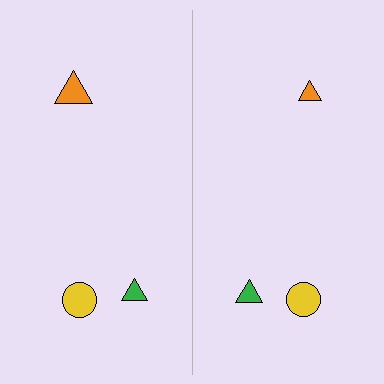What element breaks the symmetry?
The orange triangle on the right side has a different size than its mirror counterpart.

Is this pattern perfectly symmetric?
No, the pattern is not perfectly symmetric. The orange triangle on the right side has a different size than its mirror counterpart.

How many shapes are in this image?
There are 6 shapes in this image.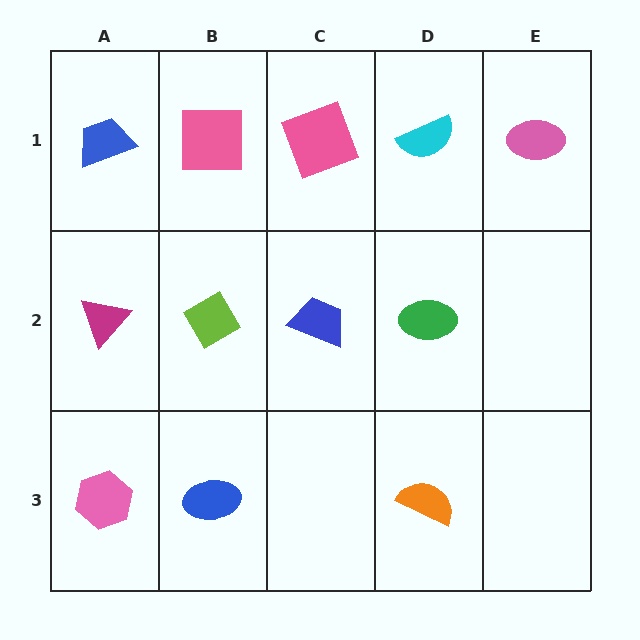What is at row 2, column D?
A green ellipse.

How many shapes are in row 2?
4 shapes.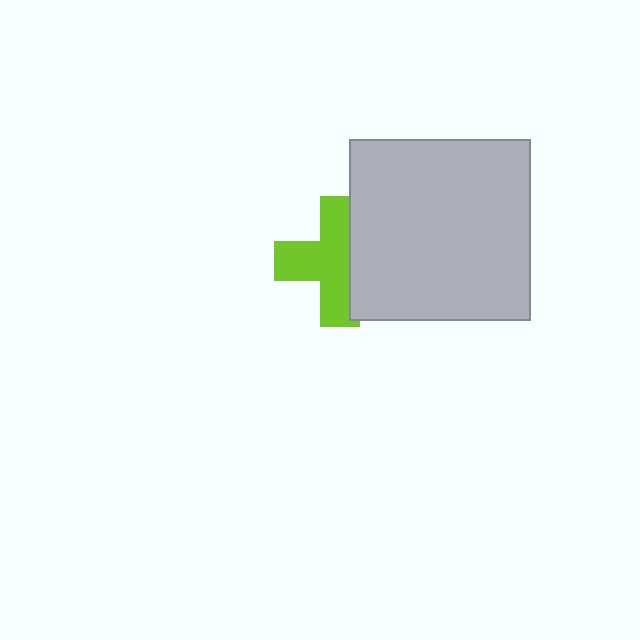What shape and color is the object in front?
The object in front is a light gray square.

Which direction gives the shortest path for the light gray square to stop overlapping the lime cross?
Moving right gives the shortest separation.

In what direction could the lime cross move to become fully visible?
The lime cross could move left. That would shift it out from behind the light gray square entirely.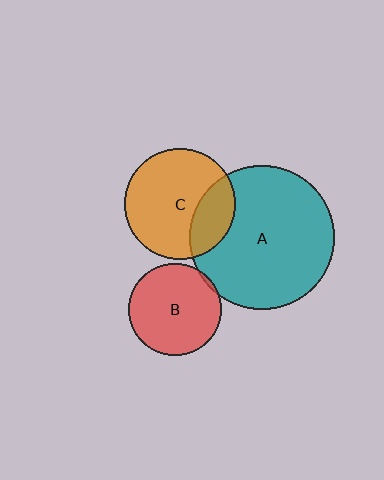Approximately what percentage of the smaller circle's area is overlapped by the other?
Approximately 25%.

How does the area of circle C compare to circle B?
Approximately 1.4 times.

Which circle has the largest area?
Circle A (teal).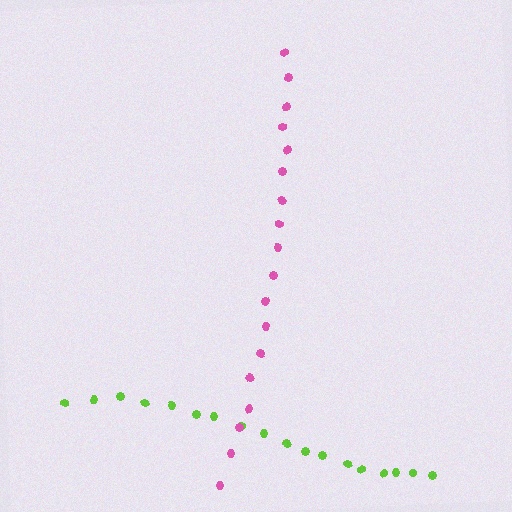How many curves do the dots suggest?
There are 2 distinct paths.